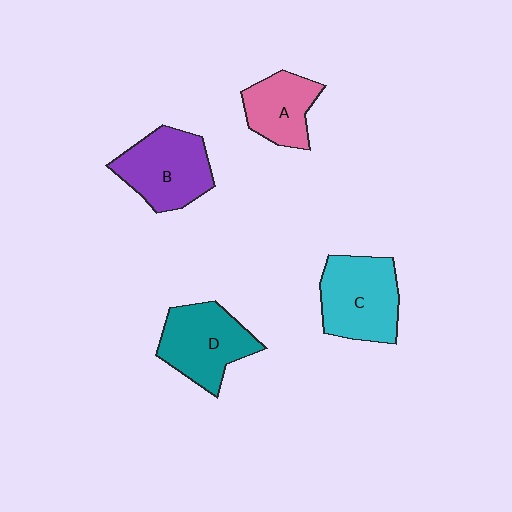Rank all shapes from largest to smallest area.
From largest to smallest: C (cyan), B (purple), D (teal), A (pink).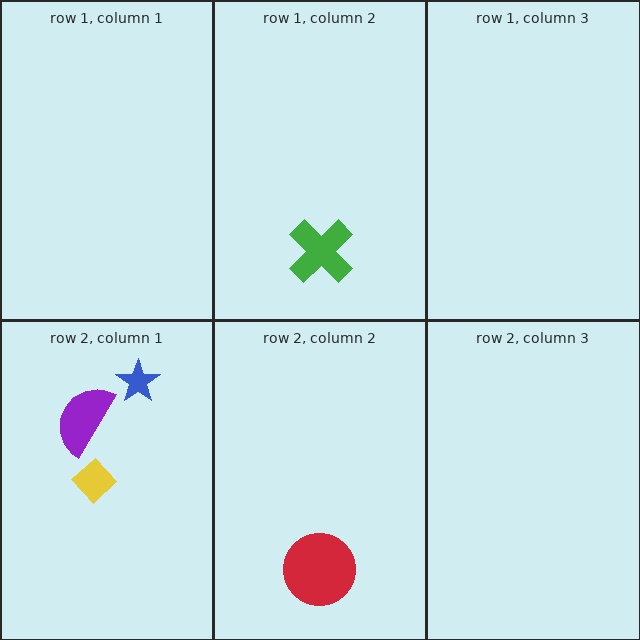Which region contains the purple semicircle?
The row 2, column 1 region.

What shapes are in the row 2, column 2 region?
The red circle.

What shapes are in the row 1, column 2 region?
The green cross.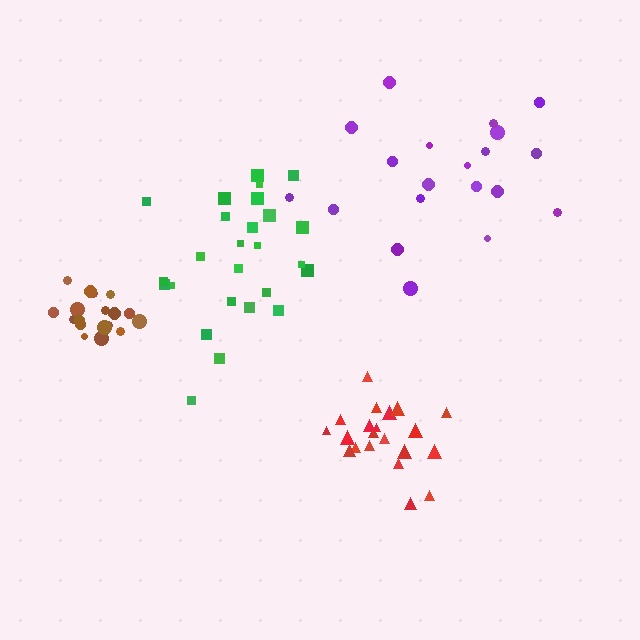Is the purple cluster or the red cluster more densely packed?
Red.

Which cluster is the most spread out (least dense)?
Purple.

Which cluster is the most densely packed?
Brown.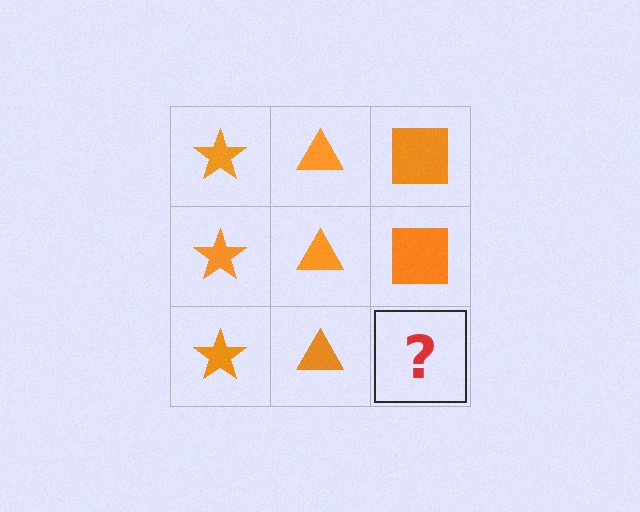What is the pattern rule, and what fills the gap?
The rule is that each column has a consistent shape. The gap should be filled with an orange square.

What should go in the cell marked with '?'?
The missing cell should contain an orange square.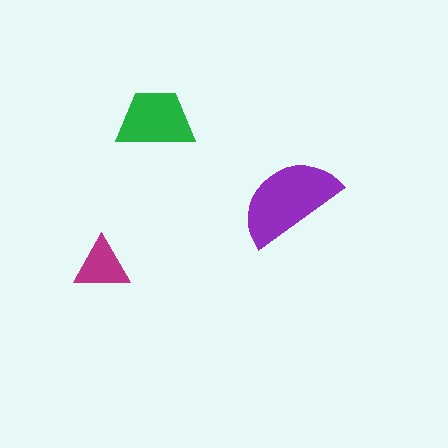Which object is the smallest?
The magenta triangle.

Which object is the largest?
The purple semicircle.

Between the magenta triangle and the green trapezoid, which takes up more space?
The green trapezoid.